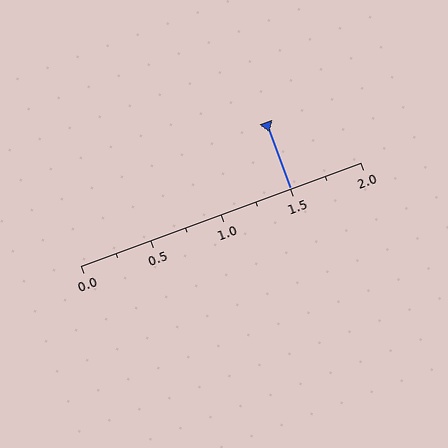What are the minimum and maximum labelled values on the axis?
The axis runs from 0.0 to 2.0.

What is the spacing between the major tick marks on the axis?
The major ticks are spaced 0.5 apart.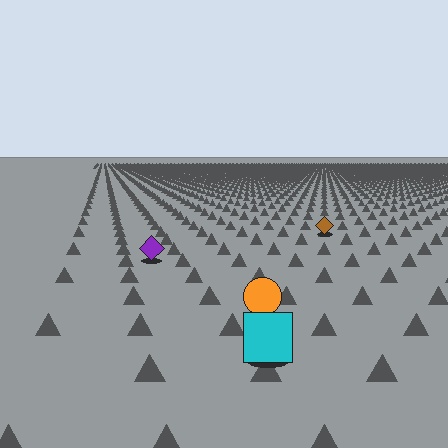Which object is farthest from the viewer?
The brown diamond is farthest from the viewer. It appears smaller and the ground texture around it is denser.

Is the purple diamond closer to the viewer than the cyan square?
No. The cyan square is closer — you can tell from the texture gradient: the ground texture is coarser near it.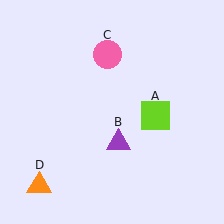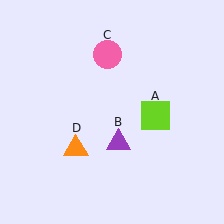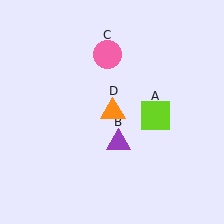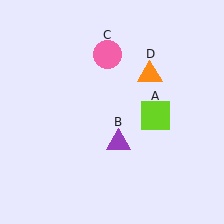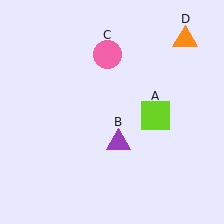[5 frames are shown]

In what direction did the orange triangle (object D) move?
The orange triangle (object D) moved up and to the right.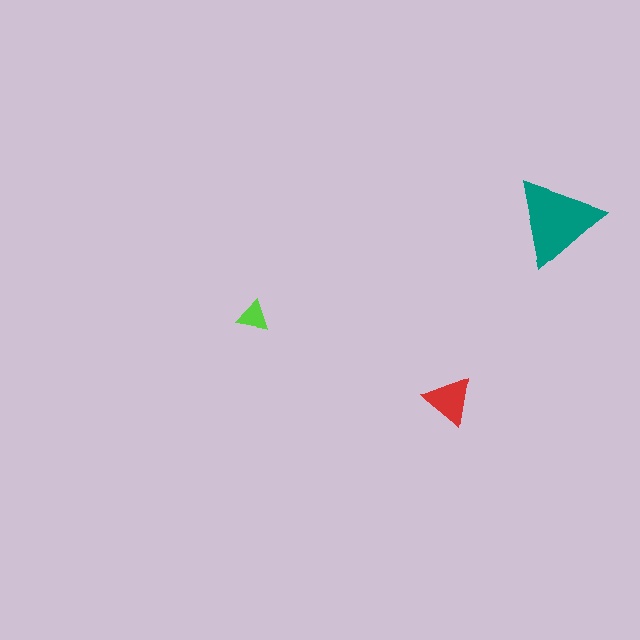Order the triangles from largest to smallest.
the teal one, the red one, the lime one.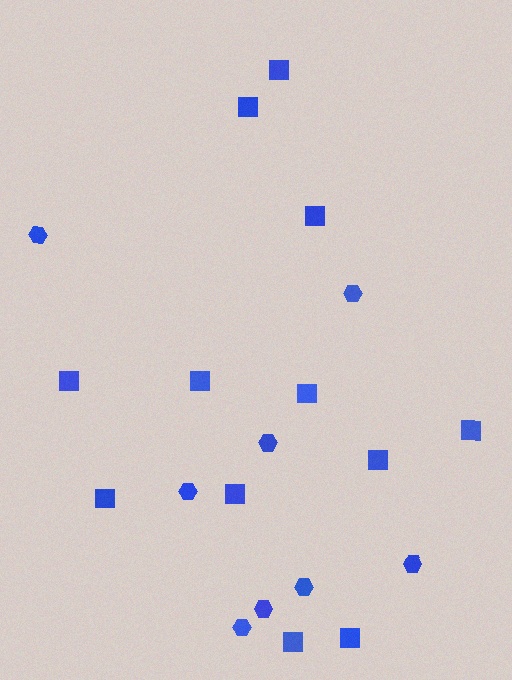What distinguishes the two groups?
There are 2 groups: one group of squares (12) and one group of hexagons (8).